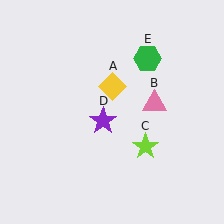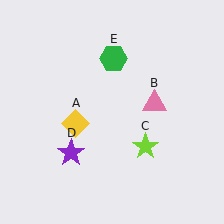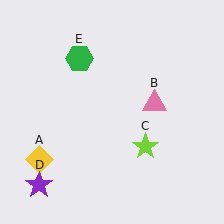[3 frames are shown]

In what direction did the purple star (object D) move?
The purple star (object D) moved down and to the left.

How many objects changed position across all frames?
3 objects changed position: yellow diamond (object A), purple star (object D), green hexagon (object E).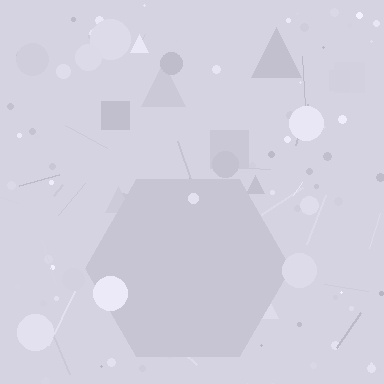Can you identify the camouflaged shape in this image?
The camouflaged shape is a hexagon.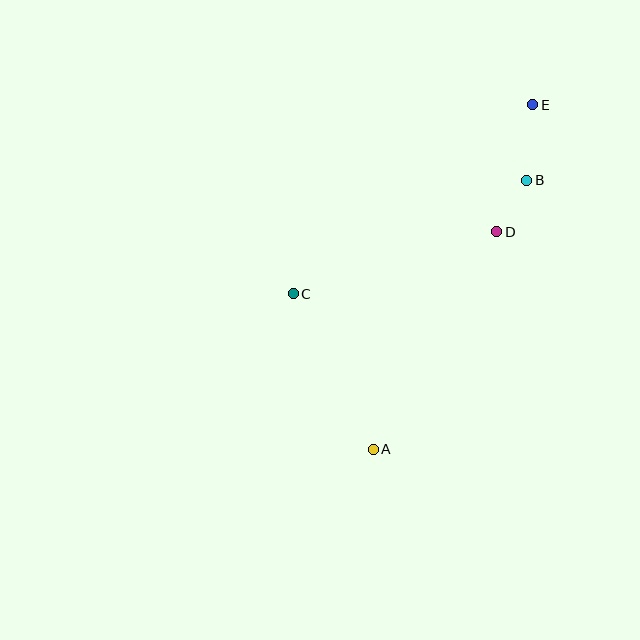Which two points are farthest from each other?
Points A and E are farthest from each other.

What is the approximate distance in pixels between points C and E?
The distance between C and E is approximately 305 pixels.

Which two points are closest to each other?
Points B and D are closest to each other.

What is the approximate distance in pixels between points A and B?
The distance between A and B is approximately 310 pixels.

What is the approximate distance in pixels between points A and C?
The distance between A and C is approximately 175 pixels.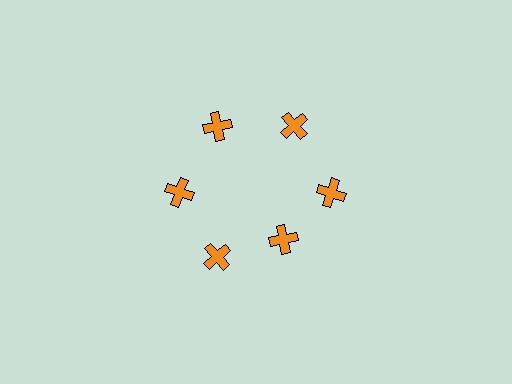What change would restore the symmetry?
The symmetry would be restored by moving it outward, back onto the ring so that all 6 crosses sit at equal angles and equal distance from the center.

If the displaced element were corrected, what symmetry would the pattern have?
It would have 6-fold rotational symmetry — the pattern would map onto itself every 60 degrees.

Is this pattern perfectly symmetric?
No. The 6 orange crosses are arranged in a ring, but one element near the 5 o'clock position is pulled inward toward the center, breaking the 6-fold rotational symmetry.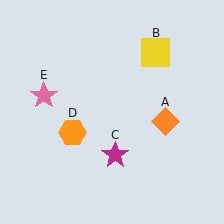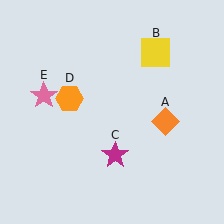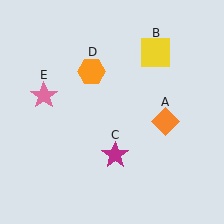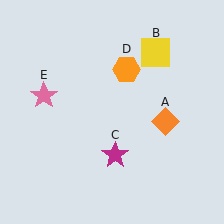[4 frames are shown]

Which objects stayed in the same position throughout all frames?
Orange diamond (object A) and yellow square (object B) and magenta star (object C) and pink star (object E) remained stationary.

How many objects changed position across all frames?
1 object changed position: orange hexagon (object D).